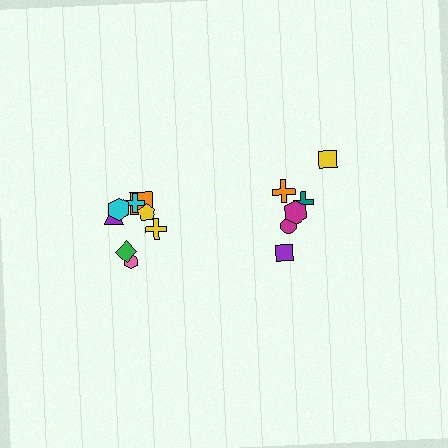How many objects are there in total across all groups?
There are 14 objects.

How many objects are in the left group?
There are 8 objects.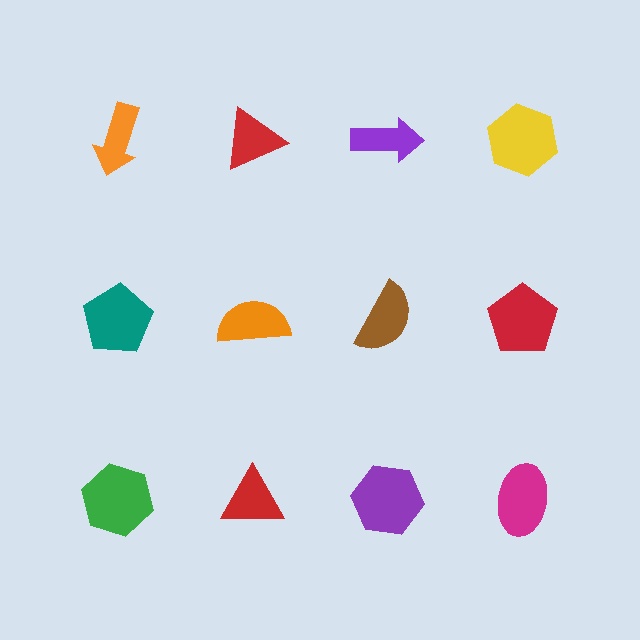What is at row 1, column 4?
A yellow hexagon.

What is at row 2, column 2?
An orange semicircle.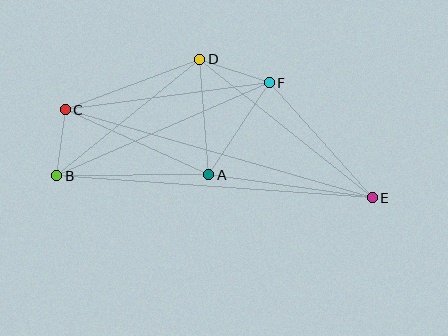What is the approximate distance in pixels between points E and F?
The distance between E and F is approximately 154 pixels.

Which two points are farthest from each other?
Points C and E are farthest from each other.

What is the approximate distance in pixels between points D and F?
The distance between D and F is approximately 74 pixels.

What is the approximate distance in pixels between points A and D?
The distance between A and D is approximately 115 pixels.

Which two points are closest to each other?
Points B and C are closest to each other.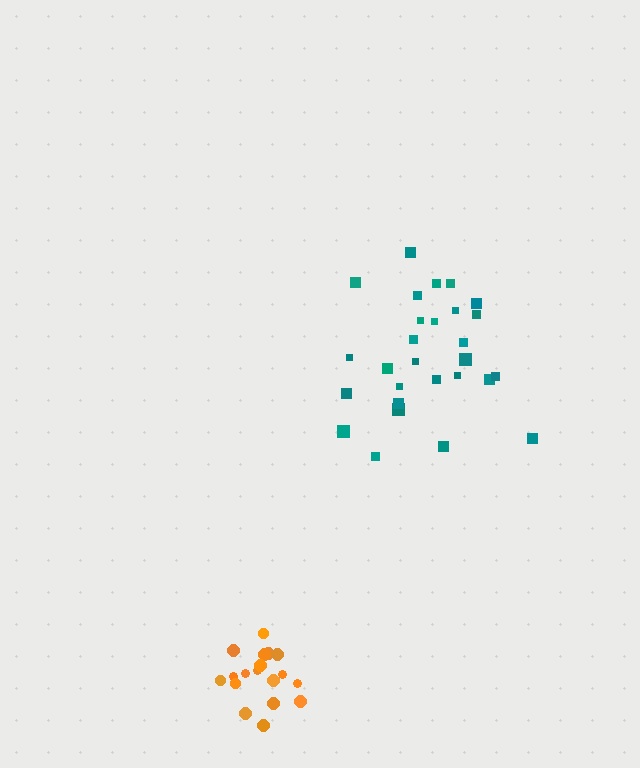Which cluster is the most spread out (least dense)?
Teal.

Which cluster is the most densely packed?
Orange.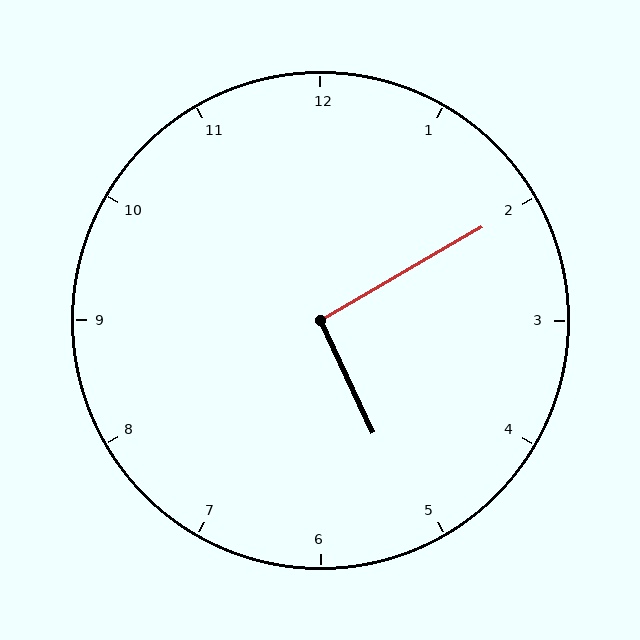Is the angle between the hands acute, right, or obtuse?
It is right.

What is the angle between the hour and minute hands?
Approximately 95 degrees.